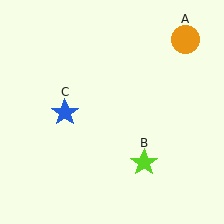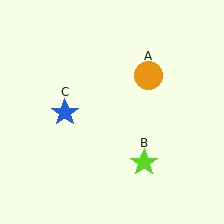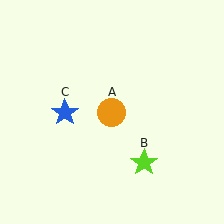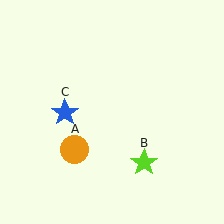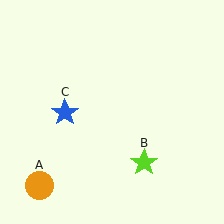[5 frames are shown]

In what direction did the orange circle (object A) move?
The orange circle (object A) moved down and to the left.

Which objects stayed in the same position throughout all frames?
Lime star (object B) and blue star (object C) remained stationary.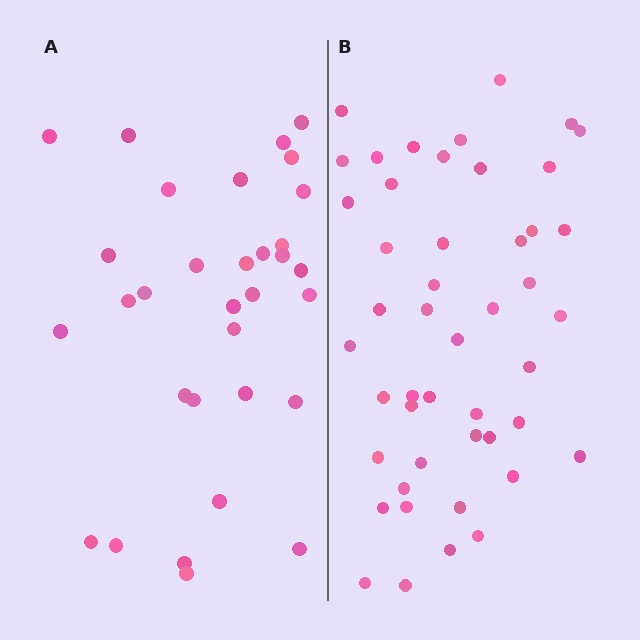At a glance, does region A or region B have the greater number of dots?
Region B (the right region) has more dots.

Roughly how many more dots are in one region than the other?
Region B has approximately 15 more dots than region A.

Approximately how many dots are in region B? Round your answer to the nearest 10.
About 50 dots. (The exact count is 47, which rounds to 50.)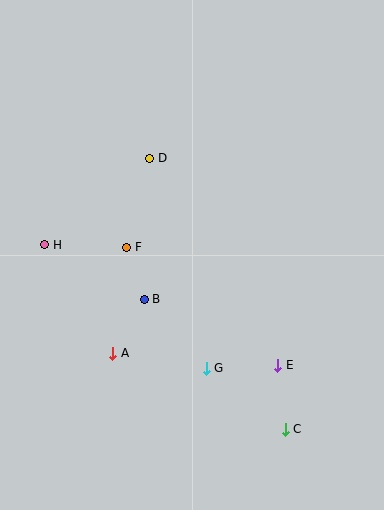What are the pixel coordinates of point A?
Point A is at (112, 353).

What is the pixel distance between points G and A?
The distance between G and A is 95 pixels.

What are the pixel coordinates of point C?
Point C is at (285, 429).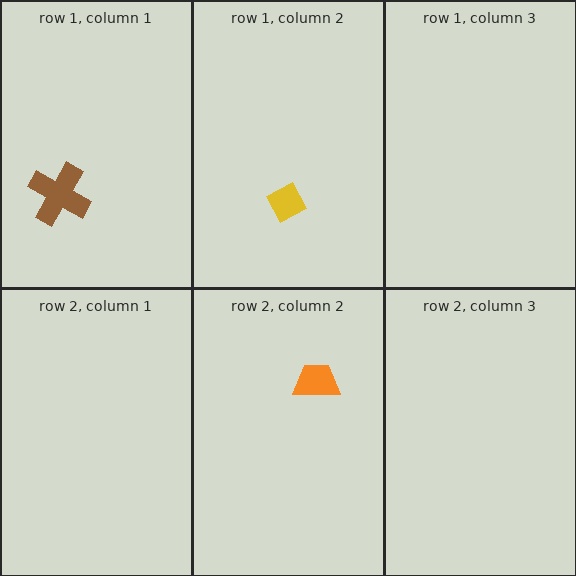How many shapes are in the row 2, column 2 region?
1.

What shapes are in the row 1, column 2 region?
The yellow diamond.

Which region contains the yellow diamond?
The row 1, column 2 region.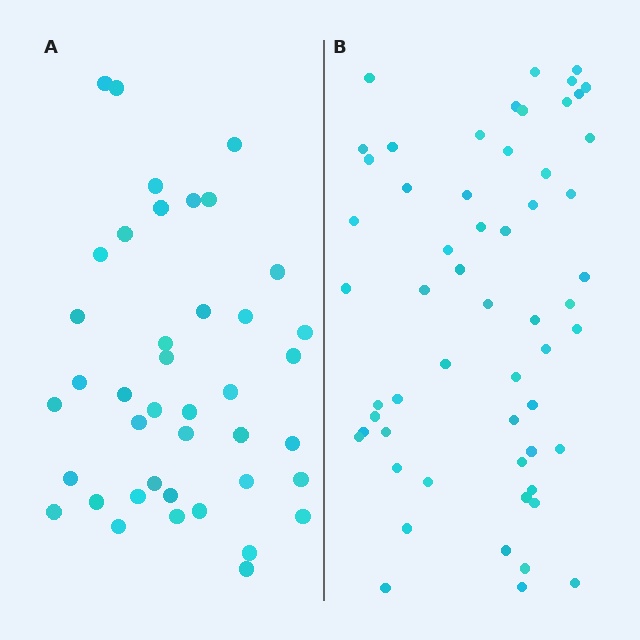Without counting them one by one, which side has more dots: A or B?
Region B (the right region) has more dots.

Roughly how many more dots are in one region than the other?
Region B has approximately 15 more dots than region A.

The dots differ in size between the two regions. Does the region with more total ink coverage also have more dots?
No. Region A has more total ink coverage because its dots are larger, but region B actually contains more individual dots. Total area can be misleading — the number of items is what matters here.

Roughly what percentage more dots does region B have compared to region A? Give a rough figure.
About 40% more.